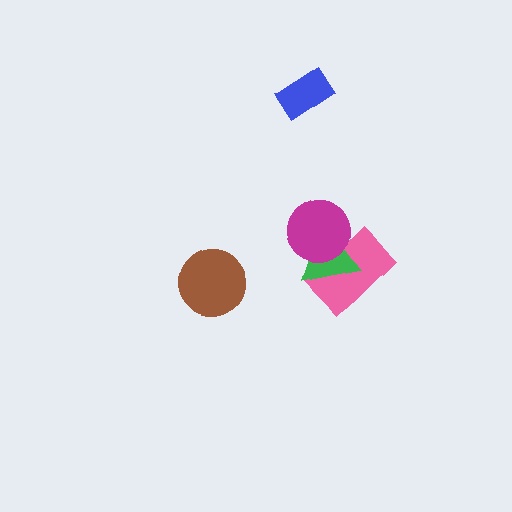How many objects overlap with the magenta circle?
2 objects overlap with the magenta circle.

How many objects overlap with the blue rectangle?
0 objects overlap with the blue rectangle.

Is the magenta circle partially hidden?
No, no other shape covers it.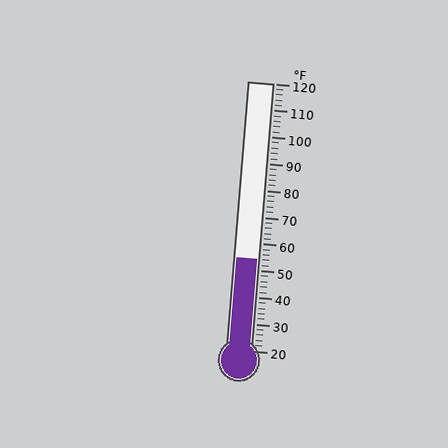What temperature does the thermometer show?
The thermometer shows approximately 54°F.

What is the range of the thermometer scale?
The thermometer scale ranges from 20°F to 120°F.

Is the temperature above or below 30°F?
The temperature is above 30°F.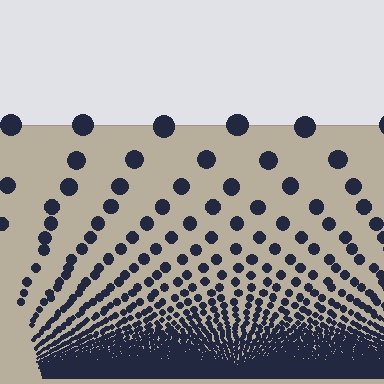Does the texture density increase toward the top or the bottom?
Density increases toward the bottom.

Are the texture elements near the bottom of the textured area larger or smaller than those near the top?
Smaller. The gradient is inverted — elements near the bottom are smaller and denser.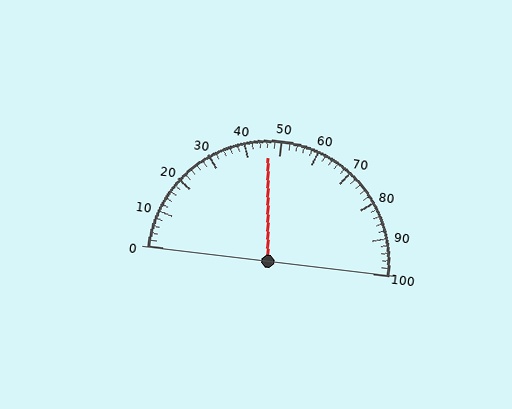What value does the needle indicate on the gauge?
The needle indicates approximately 46.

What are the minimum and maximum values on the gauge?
The gauge ranges from 0 to 100.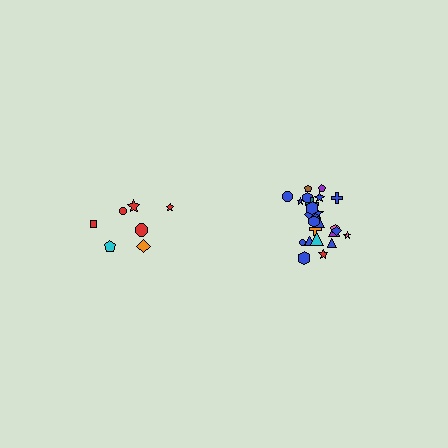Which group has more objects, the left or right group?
The right group.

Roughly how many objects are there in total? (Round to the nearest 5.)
Roughly 30 objects in total.